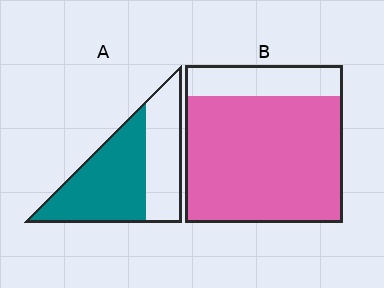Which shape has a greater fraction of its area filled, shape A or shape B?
Shape B.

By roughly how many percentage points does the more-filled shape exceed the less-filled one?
By roughly 20 percentage points (B over A).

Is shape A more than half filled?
Yes.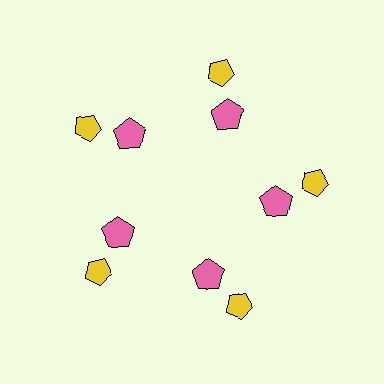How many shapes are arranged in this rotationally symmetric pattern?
There are 10 shapes, arranged in 5 groups of 2.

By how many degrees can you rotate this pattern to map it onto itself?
The pattern maps onto itself every 72 degrees of rotation.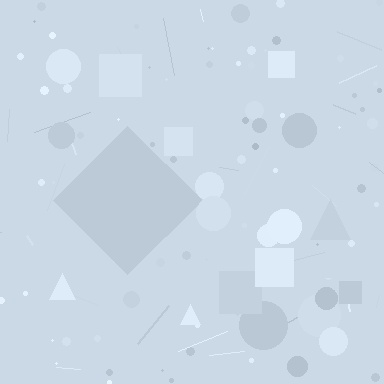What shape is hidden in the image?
A diamond is hidden in the image.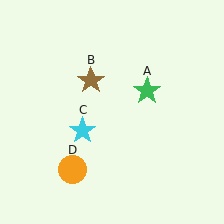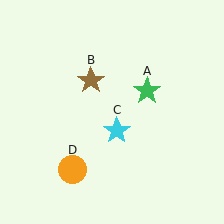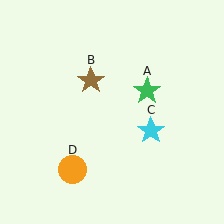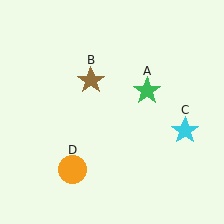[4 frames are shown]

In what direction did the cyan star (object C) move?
The cyan star (object C) moved right.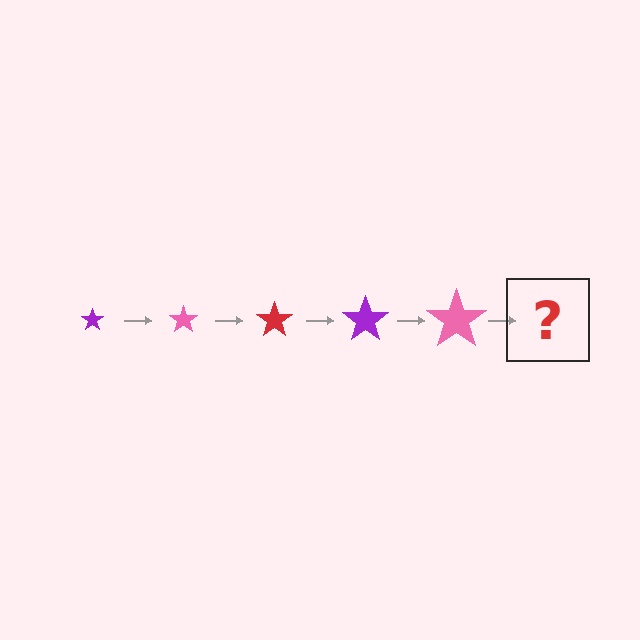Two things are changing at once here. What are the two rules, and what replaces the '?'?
The two rules are that the star grows larger each step and the color cycles through purple, pink, and red. The '?' should be a red star, larger than the previous one.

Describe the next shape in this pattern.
It should be a red star, larger than the previous one.